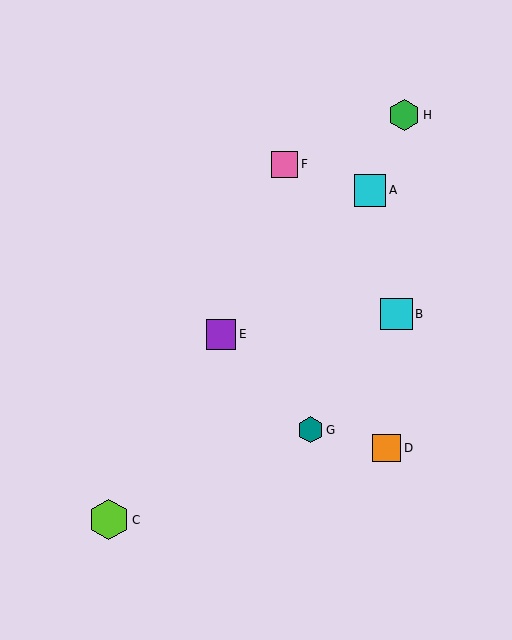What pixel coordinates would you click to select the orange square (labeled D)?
Click at (387, 448) to select the orange square D.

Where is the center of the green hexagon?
The center of the green hexagon is at (404, 115).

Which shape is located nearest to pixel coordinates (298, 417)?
The teal hexagon (labeled G) at (310, 430) is nearest to that location.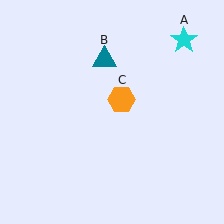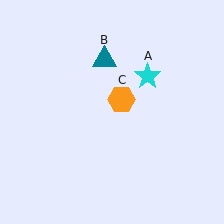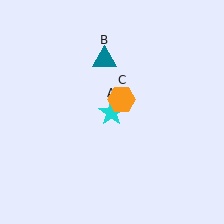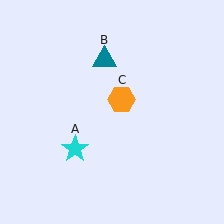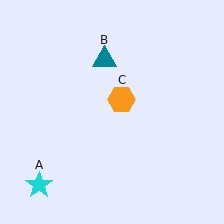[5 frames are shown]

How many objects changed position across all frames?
1 object changed position: cyan star (object A).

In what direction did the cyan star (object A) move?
The cyan star (object A) moved down and to the left.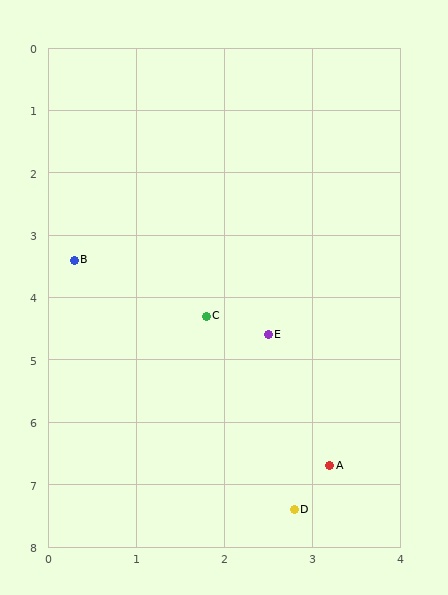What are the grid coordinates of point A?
Point A is at approximately (3.2, 6.7).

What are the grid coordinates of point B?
Point B is at approximately (0.3, 3.4).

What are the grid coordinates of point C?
Point C is at approximately (1.8, 4.3).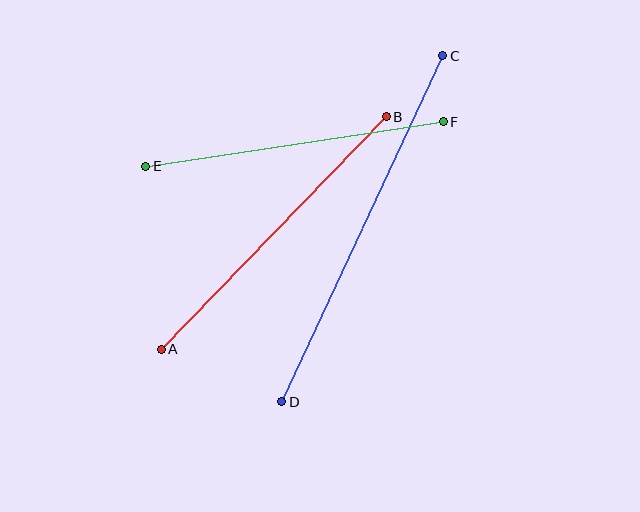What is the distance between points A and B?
The distance is approximately 324 pixels.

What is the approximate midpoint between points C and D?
The midpoint is at approximately (362, 229) pixels.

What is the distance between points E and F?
The distance is approximately 301 pixels.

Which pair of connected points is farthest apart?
Points C and D are farthest apart.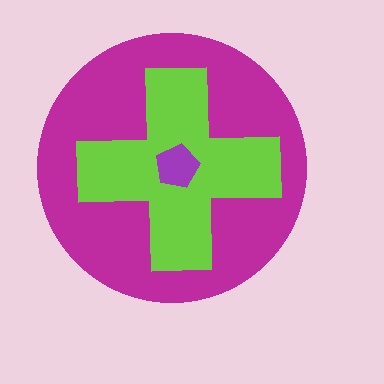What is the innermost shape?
The purple pentagon.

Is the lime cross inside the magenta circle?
Yes.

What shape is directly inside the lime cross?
The purple pentagon.